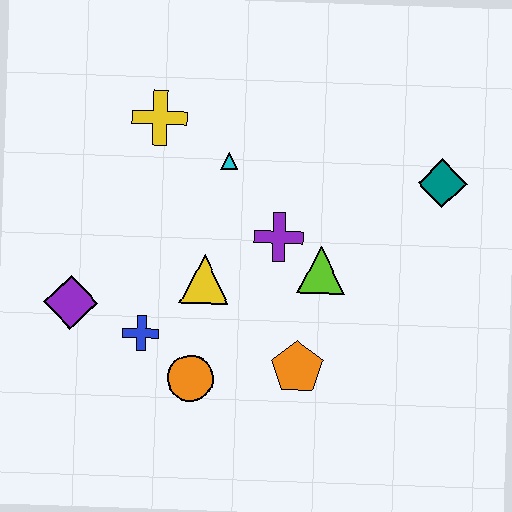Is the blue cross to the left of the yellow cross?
Yes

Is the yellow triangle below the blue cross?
No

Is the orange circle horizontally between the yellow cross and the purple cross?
Yes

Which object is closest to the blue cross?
The orange circle is closest to the blue cross.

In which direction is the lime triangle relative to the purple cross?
The lime triangle is to the right of the purple cross.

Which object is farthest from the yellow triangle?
The teal diamond is farthest from the yellow triangle.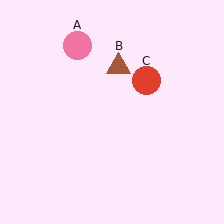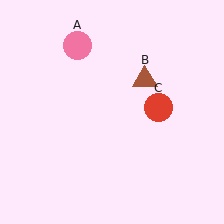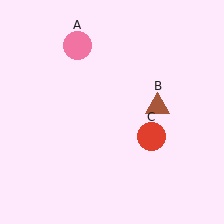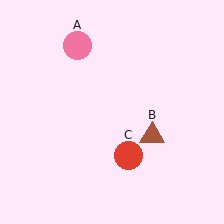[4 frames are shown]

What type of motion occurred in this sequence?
The brown triangle (object B), red circle (object C) rotated clockwise around the center of the scene.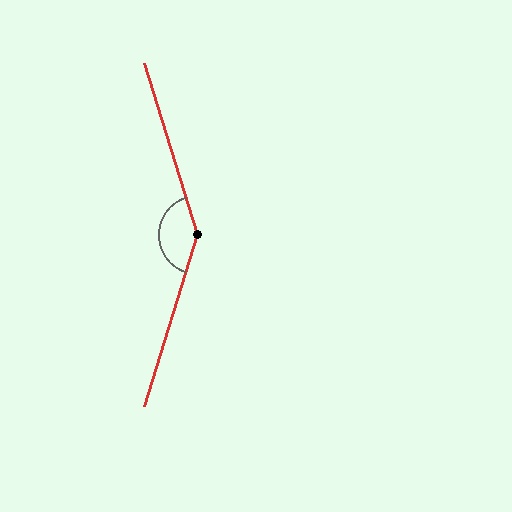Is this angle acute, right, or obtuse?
It is obtuse.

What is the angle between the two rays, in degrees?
Approximately 146 degrees.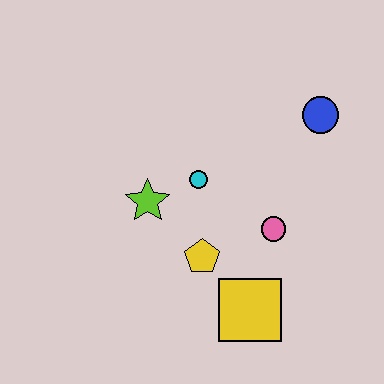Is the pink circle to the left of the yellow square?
No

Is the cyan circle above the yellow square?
Yes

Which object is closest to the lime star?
The cyan circle is closest to the lime star.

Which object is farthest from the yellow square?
The blue circle is farthest from the yellow square.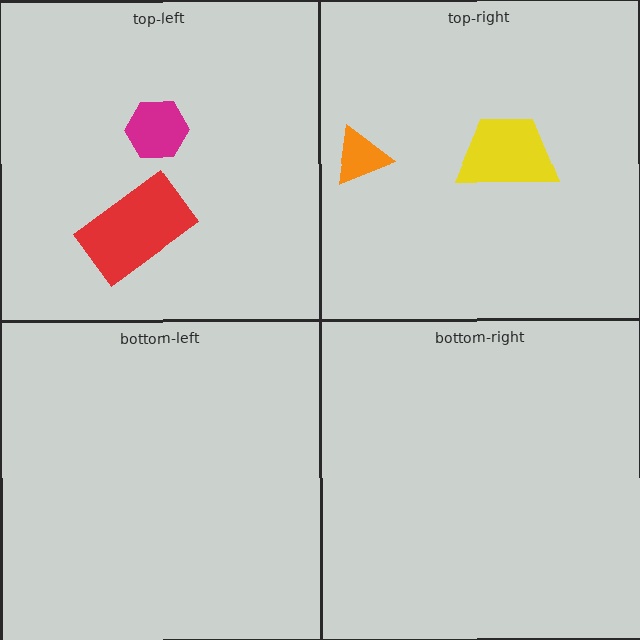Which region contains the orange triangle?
The top-right region.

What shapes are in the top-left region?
The magenta hexagon, the red rectangle.